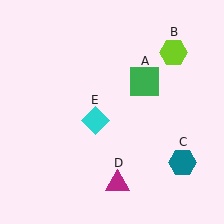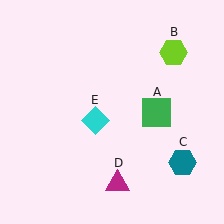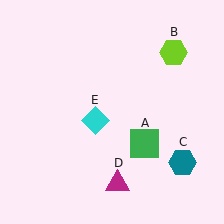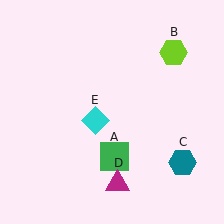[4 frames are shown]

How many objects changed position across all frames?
1 object changed position: green square (object A).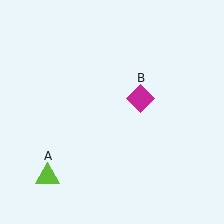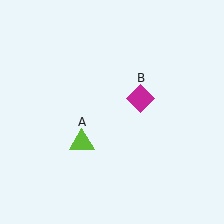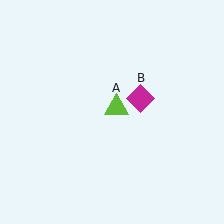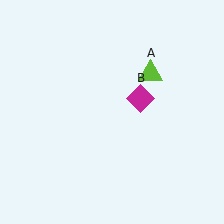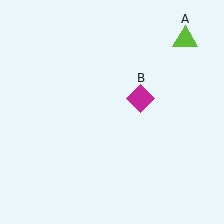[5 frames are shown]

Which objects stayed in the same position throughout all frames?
Magenta diamond (object B) remained stationary.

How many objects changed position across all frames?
1 object changed position: lime triangle (object A).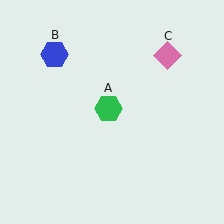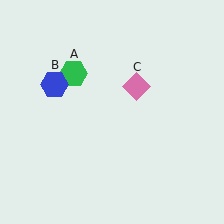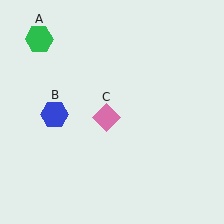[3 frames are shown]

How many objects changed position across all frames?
3 objects changed position: green hexagon (object A), blue hexagon (object B), pink diamond (object C).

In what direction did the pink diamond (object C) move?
The pink diamond (object C) moved down and to the left.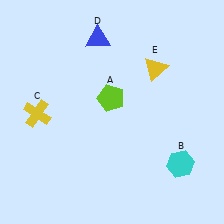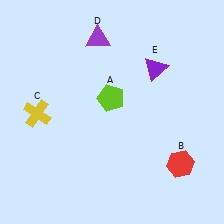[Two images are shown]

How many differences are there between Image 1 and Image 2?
There are 3 differences between the two images.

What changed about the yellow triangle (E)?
In Image 1, E is yellow. In Image 2, it changed to purple.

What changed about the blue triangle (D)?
In Image 1, D is blue. In Image 2, it changed to purple.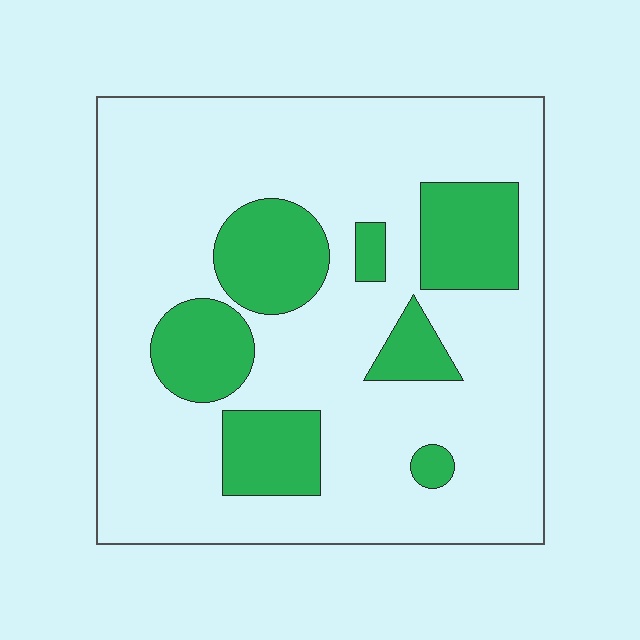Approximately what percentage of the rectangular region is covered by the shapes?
Approximately 25%.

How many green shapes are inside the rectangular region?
7.